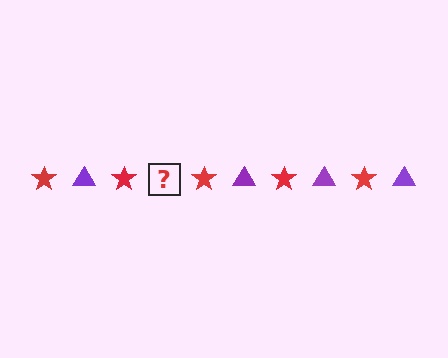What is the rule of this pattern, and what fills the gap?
The rule is that the pattern alternates between red star and purple triangle. The gap should be filled with a purple triangle.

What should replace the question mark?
The question mark should be replaced with a purple triangle.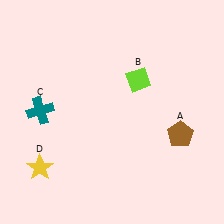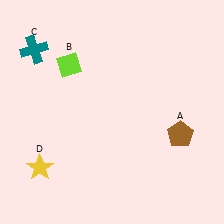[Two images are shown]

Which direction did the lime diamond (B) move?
The lime diamond (B) moved left.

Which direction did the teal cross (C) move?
The teal cross (C) moved up.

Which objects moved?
The objects that moved are: the lime diamond (B), the teal cross (C).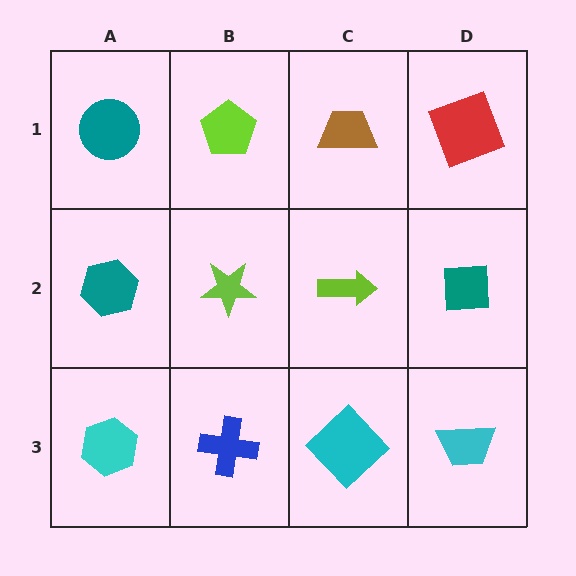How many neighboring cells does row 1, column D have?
2.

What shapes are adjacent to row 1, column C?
A lime arrow (row 2, column C), a lime pentagon (row 1, column B), a red square (row 1, column D).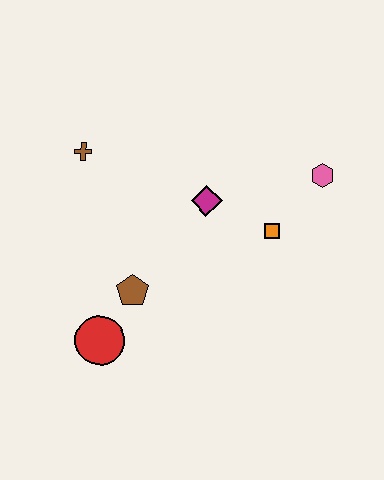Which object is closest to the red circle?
The brown pentagon is closest to the red circle.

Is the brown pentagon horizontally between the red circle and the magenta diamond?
Yes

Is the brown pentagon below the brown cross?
Yes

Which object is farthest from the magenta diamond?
The red circle is farthest from the magenta diamond.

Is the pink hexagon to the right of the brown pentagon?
Yes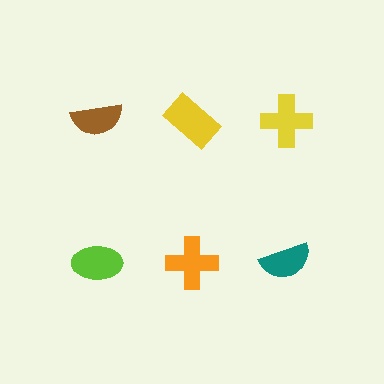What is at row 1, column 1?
A brown semicircle.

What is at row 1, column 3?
A yellow cross.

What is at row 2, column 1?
A lime ellipse.